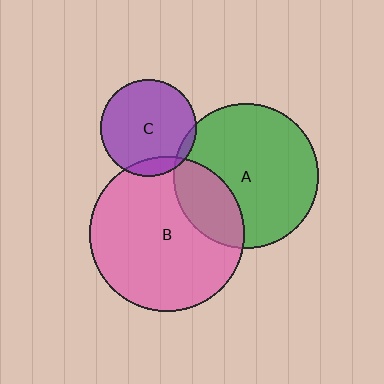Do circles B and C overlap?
Yes.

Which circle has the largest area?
Circle B (pink).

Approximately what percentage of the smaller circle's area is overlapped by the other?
Approximately 10%.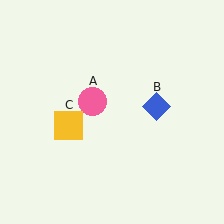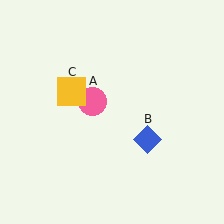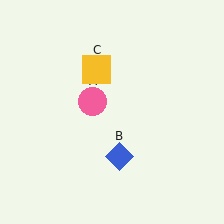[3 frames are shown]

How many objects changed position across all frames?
2 objects changed position: blue diamond (object B), yellow square (object C).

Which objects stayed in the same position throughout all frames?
Pink circle (object A) remained stationary.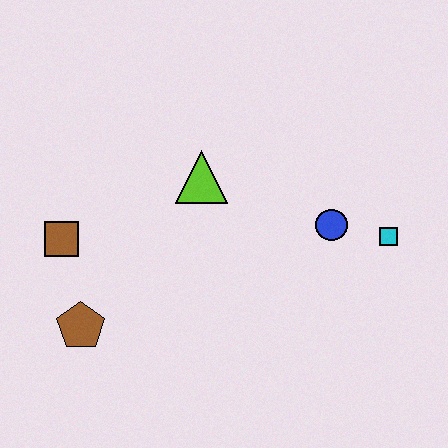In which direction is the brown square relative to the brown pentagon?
The brown square is above the brown pentagon.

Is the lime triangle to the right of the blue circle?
No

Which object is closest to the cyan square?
The blue circle is closest to the cyan square.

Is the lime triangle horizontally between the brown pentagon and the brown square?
No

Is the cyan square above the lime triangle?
No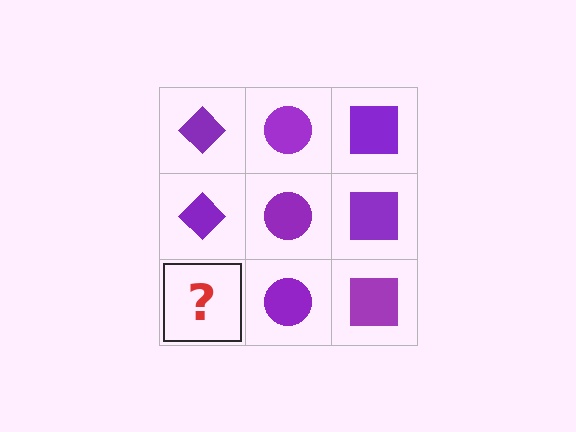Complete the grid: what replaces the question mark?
The question mark should be replaced with a purple diamond.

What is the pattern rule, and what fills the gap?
The rule is that each column has a consistent shape. The gap should be filled with a purple diamond.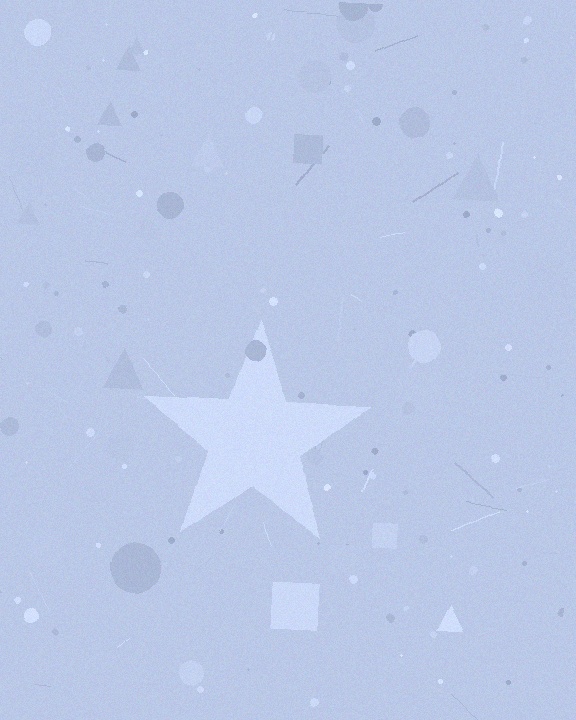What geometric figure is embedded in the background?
A star is embedded in the background.